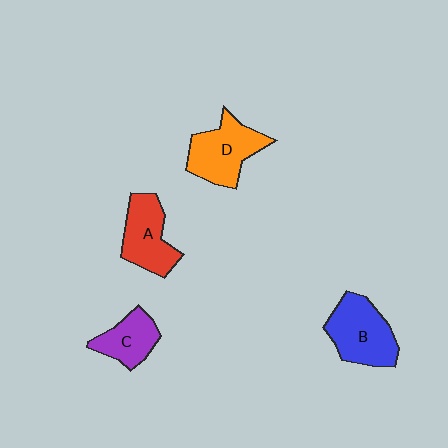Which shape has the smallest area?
Shape C (purple).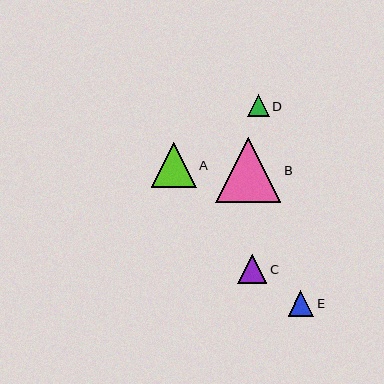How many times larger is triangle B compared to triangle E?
Triangle B is approximately 2.6 times the size of triangle E.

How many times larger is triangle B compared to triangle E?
Triangle B is approximately 2.6 times the size of triangle E.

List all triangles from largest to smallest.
From largest to smallest: B, A, C, E, D.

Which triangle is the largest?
Triangle B is the largest with a size of approximately 65 pixels.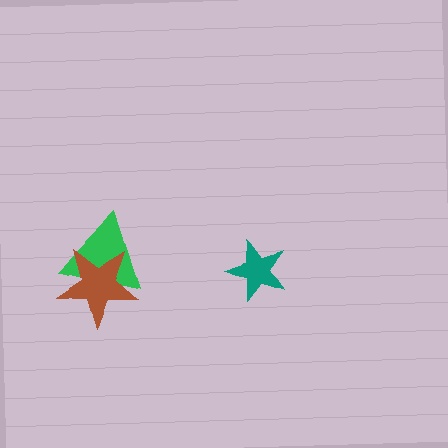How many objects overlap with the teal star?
0 objects overlap with the teal star.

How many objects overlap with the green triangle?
1 object overlaps with the green triangle.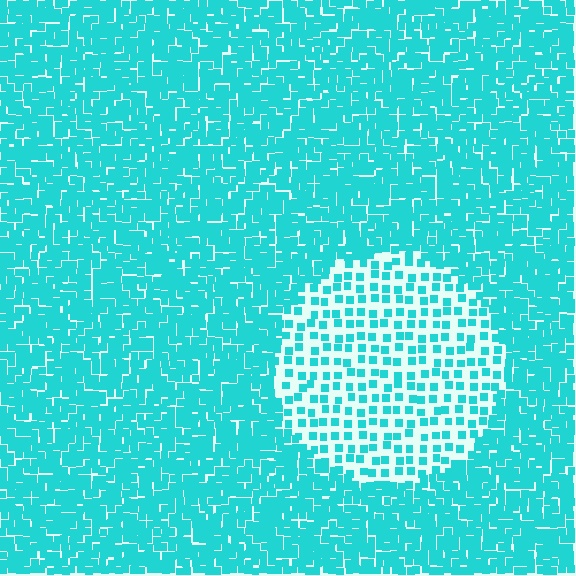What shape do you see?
I see a circle.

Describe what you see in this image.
The image contains small cyan elements arranged at two different densities. A circle-shaped region is visible where the elements are less densely packed than the surrounding area.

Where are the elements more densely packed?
The elements are more densely packed outside the circle boundary.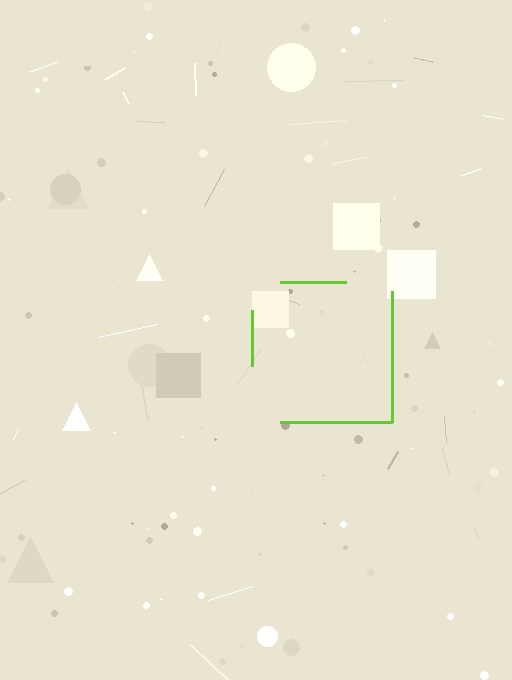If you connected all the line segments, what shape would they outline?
They would outline a square.